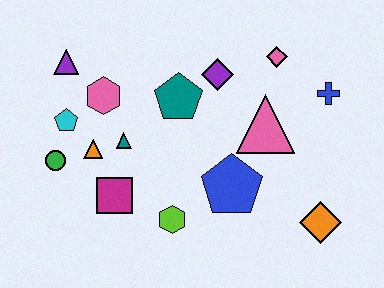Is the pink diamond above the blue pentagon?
Yes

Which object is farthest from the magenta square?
The blue cross is farthest from the magenta square.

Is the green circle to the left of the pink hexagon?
Yes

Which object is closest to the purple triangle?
The pink hexagon is closest to the purple triangle.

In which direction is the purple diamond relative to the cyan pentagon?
The purple diamond is to the right of the cyan pentagon.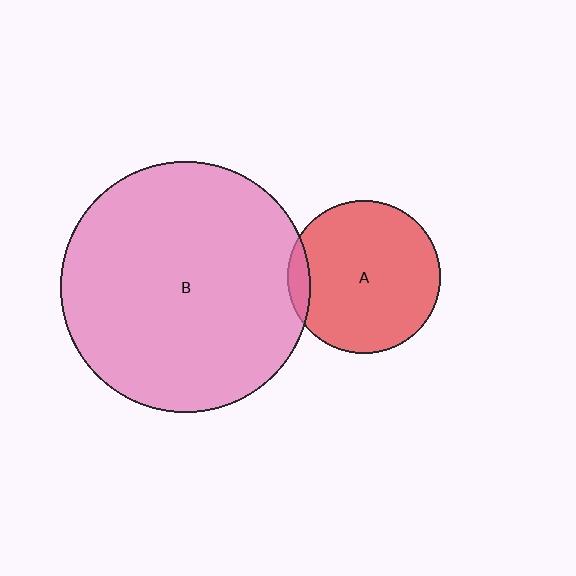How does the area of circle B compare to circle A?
Approximately 2.7 times.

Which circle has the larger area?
Circle B (pink).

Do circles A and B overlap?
Yes.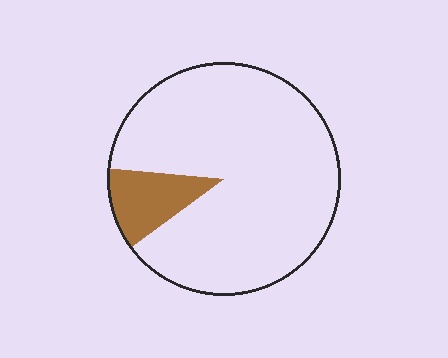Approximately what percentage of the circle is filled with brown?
Approximately 10%.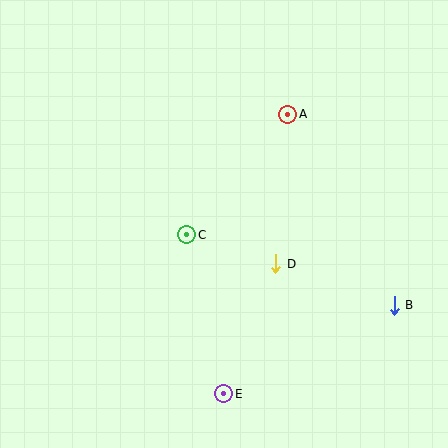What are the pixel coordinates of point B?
Point B is at (394, 305).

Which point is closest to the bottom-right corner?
Point B is closest to the bottom-right corner.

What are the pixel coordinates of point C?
Point C is at (187, 235).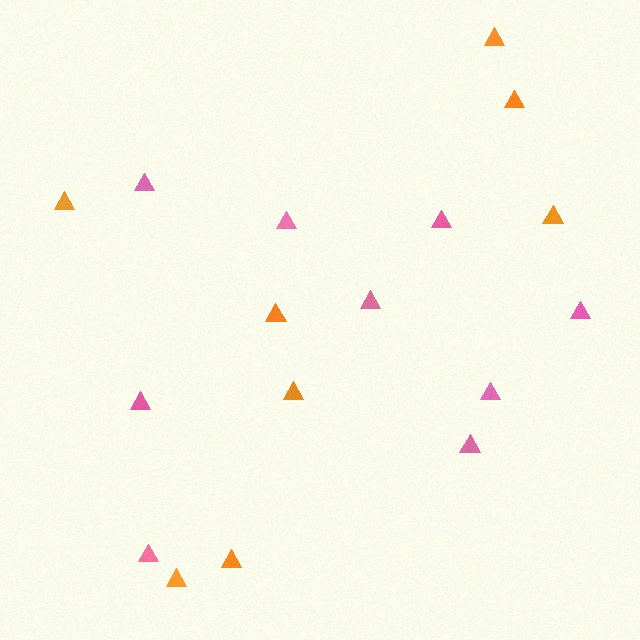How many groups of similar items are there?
There are 2 groups: one group of orange triangles (8) and one group of pink triangles (9).